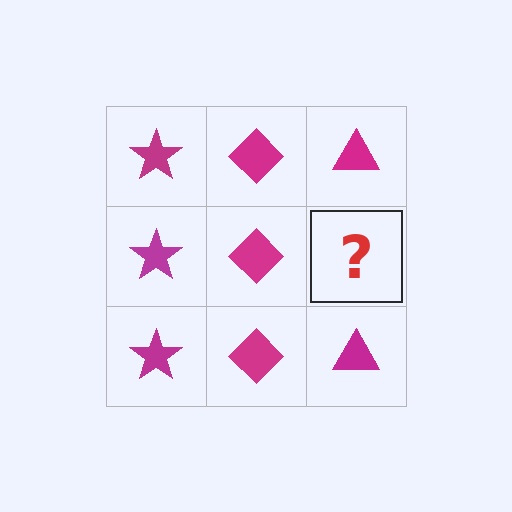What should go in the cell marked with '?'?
The missing cell should contain a magenta triangle.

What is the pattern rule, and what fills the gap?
The rule is that each column has a consistent shape. The gap should be filled with a magenta triangle.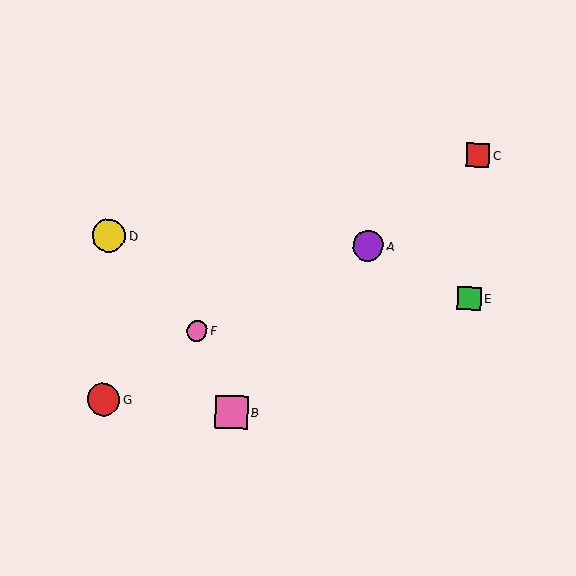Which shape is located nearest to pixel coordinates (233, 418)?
The pink square (labeled B) at (232, 412) is nearest to that location.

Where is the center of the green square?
The center of the green square is at (469, 298).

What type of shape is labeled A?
Shape A is a purple circle.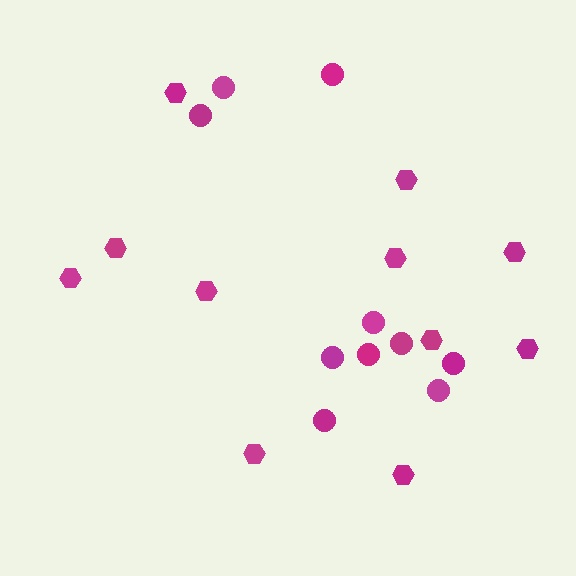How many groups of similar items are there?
There are 2 groups: one group of circles (10) and one group of hexagons (11).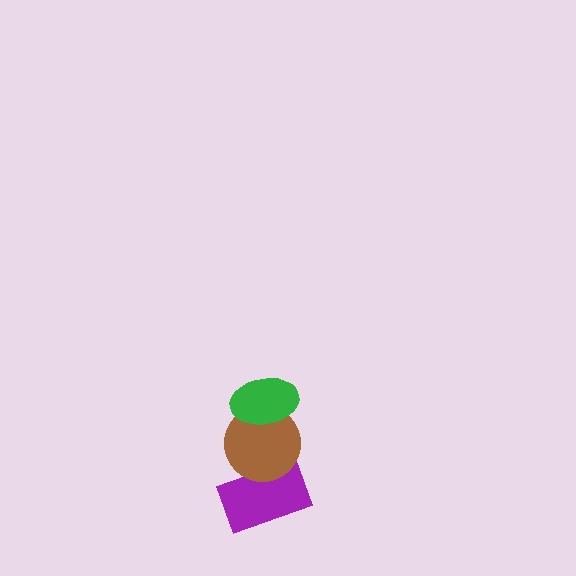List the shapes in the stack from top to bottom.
From top to bottom: the green ellipse, the brown circle, the purple rectangle.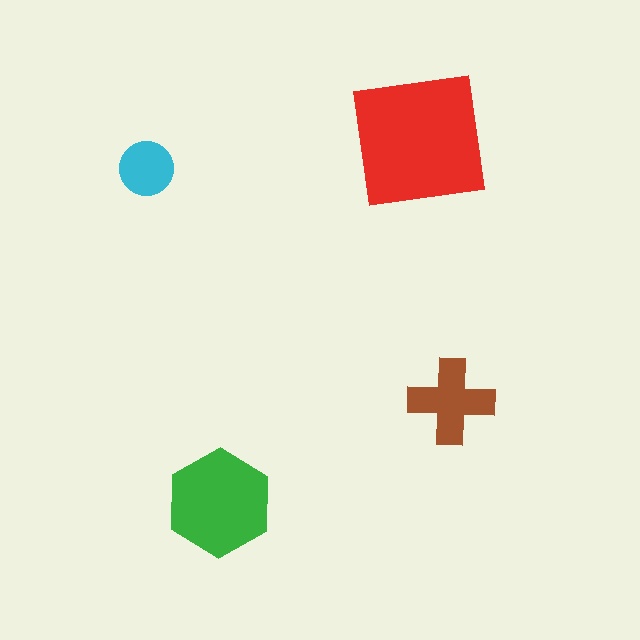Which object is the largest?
The red square.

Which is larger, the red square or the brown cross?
The red square.